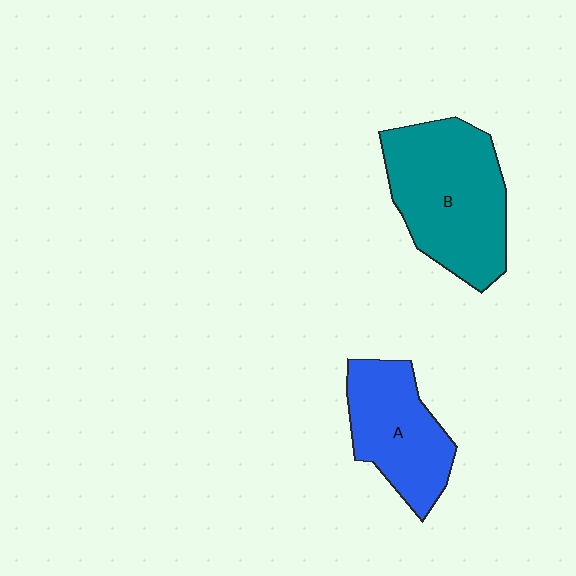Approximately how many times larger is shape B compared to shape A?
Approximately 1.4 times.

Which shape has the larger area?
Shape B (teal).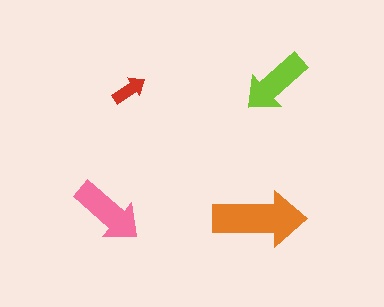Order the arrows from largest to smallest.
the orange one, the pink one, the lime one, the red one.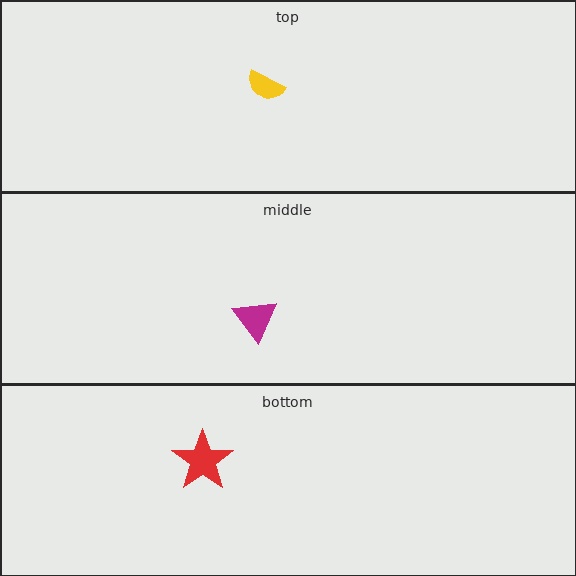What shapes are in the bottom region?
The red star.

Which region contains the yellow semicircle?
The top region.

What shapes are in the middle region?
The magenta triangle.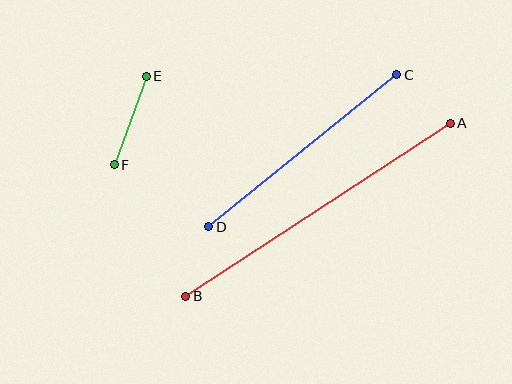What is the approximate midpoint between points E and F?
The midpoint is at approximately (130, 121) pixels.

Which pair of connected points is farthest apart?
Points A and B are farthest apart.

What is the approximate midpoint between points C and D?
The midpoint is at approximately (303, 151) pixels.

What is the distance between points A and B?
The distance is approximately 316 pixels.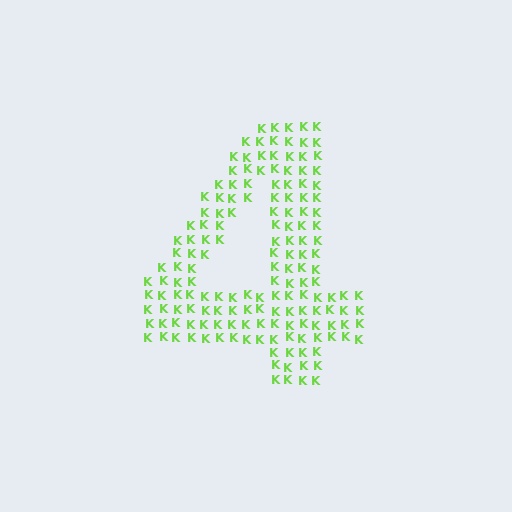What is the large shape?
The large shape is the digit 4.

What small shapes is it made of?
It is made of small letter K's.